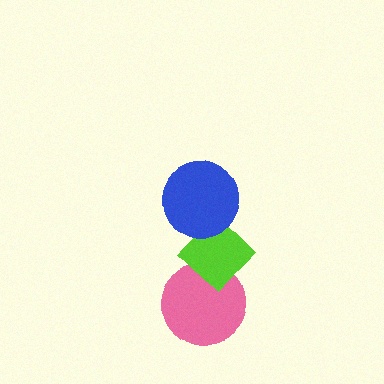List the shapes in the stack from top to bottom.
From top to bottom: the blue circle, the lime diamond, the pink circle.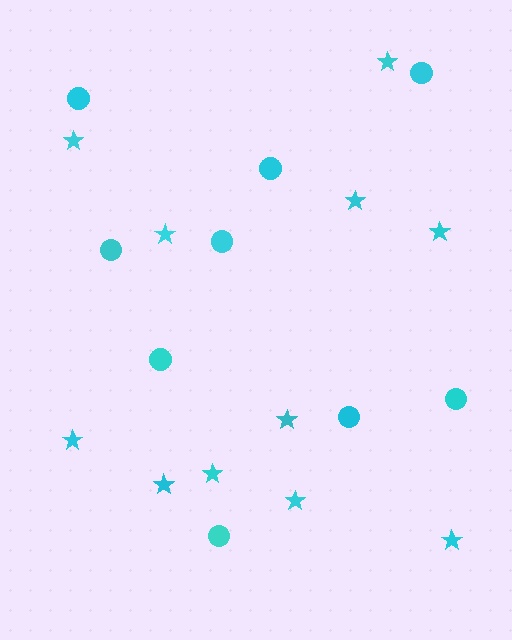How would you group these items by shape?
There are 2 groups: one group of stars (11) and one group of circles (9).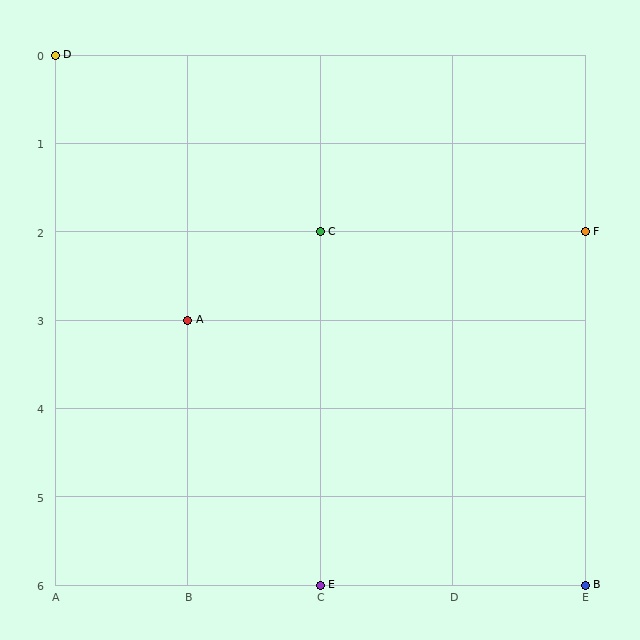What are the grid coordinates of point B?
Point B is at grid coordinates (E, 6).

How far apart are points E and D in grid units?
Points E and D are 2 columns and 6 rows apart (about 6.3 grid units diagonally).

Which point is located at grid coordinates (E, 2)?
Point F is at (E, 2).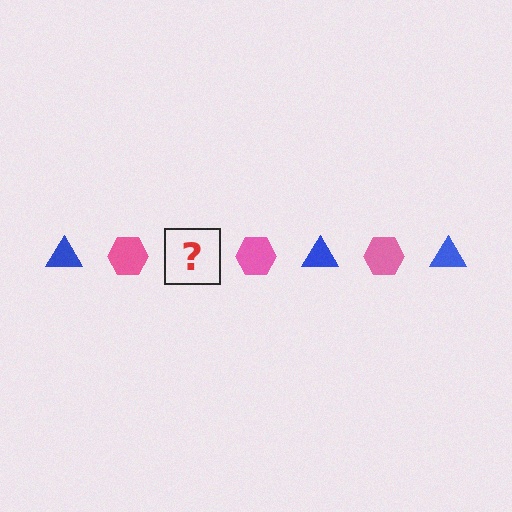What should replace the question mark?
The question mark should be replaced with a blue triangle.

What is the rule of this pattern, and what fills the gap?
The rule is that the pattern alternates between blue triangle and pink hexagon. The gap should be filled with a blue triangle.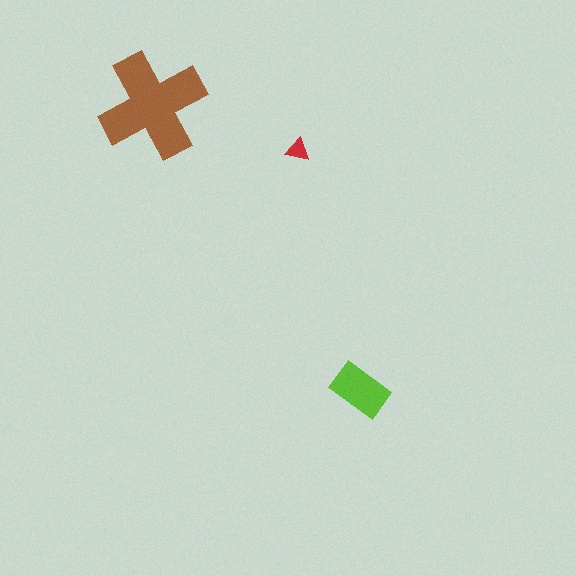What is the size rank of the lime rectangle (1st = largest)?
2nd.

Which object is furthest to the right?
The lime rectangle is rightmost.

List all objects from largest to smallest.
The brown cross, the lime rectangle, the red triangle.